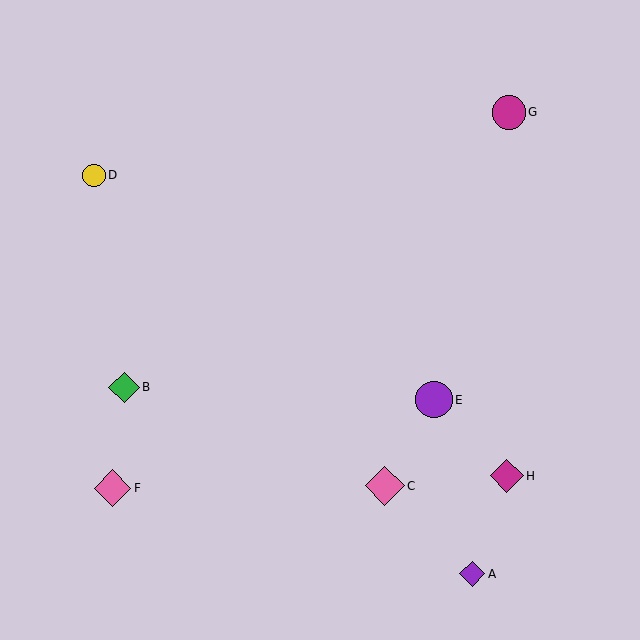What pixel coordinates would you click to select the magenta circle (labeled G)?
Click at (509, 112) to select the magenta circle G.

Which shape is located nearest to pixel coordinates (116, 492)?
The pink diamond (labeled F) at (112, 488) is nearest to that location.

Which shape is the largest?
The pink diamond (labeled C) is the largest.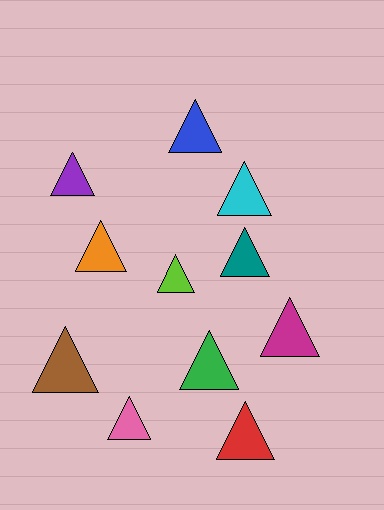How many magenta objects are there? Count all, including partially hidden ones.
There is 1 magenta object.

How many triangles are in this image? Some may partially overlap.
There are 11 triangles.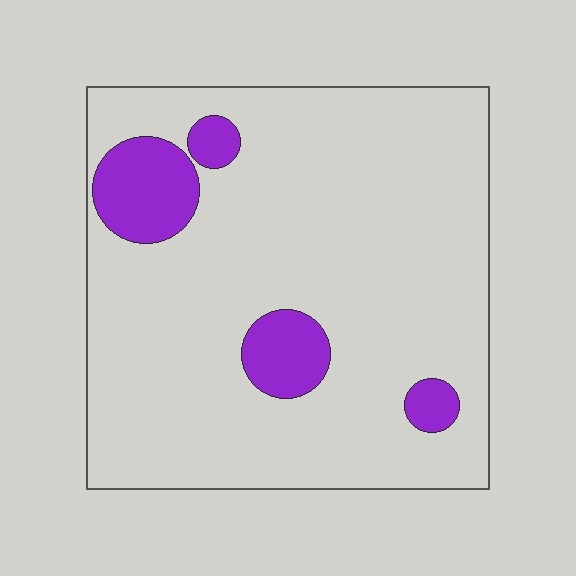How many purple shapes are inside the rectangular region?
4.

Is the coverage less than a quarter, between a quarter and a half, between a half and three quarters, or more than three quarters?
Less than a quarter.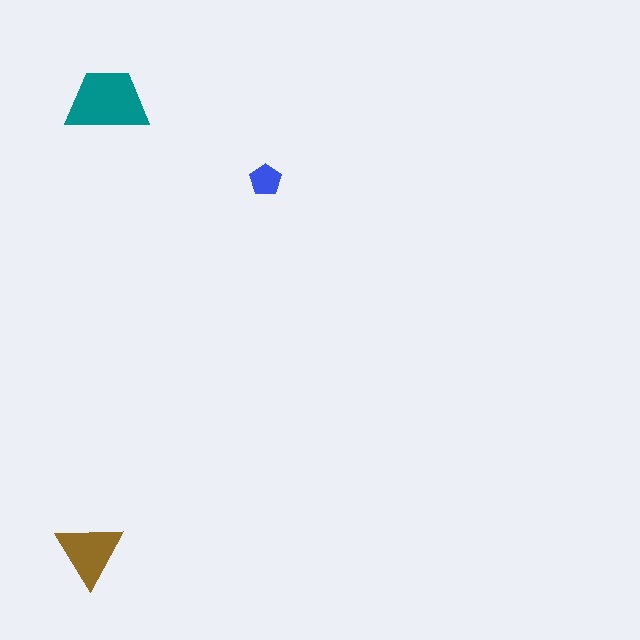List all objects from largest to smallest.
The teal trapezoid, the brown triangle, the blue pentagon.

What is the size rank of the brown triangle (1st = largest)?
2nd.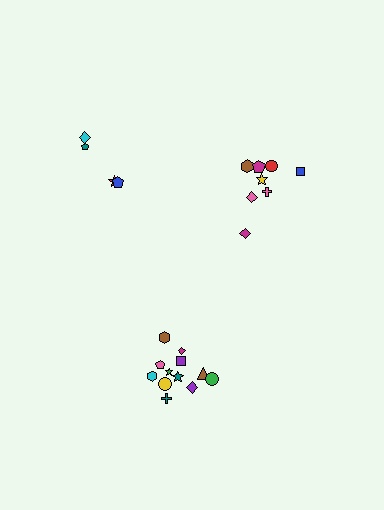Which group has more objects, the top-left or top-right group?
The top-right group.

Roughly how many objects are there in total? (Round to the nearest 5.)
Roughly 25 objects in total.